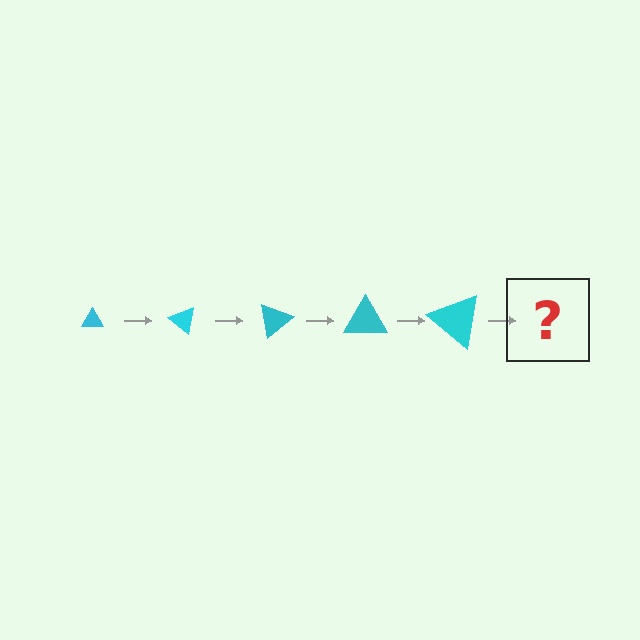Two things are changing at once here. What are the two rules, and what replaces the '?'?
The two rules are that the triangle grows larger each step and it rotates 40 degrees each step. The '?' should be a triangle, larger than the previous one and rotated 200 degrees from the start.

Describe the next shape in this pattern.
It should be a triangle, larger than the previous one and rotated 200 degrees from the start.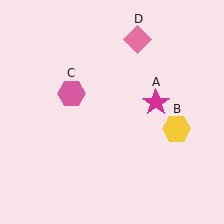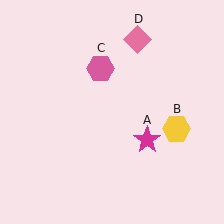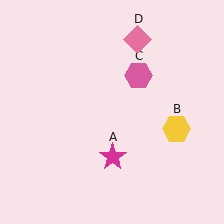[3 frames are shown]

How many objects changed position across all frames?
2 objects changed position: magenta star (object A), pink hexagon (object C).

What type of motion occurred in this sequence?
The magenta star (object A), pink hexagon (object C) rotated clockwise around the center of the scene.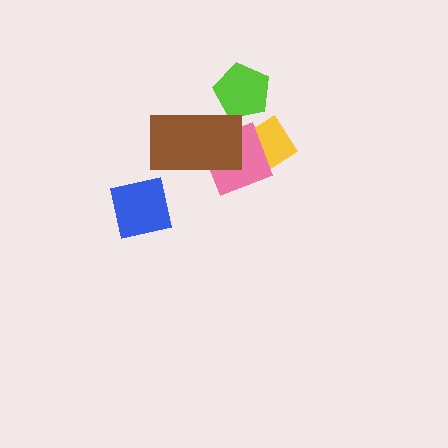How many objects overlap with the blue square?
0 objects overlap with the blue square.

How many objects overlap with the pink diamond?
2 objects overlap with the pink diamond.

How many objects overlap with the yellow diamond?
1 object overlaps with the yellow diamond.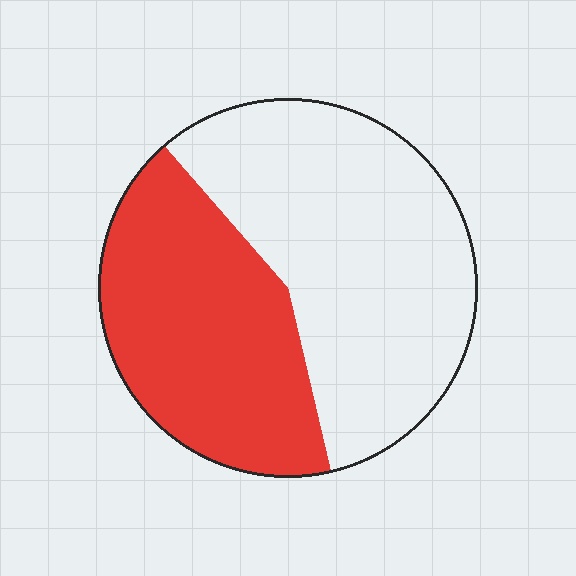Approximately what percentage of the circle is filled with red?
Approximately 40%.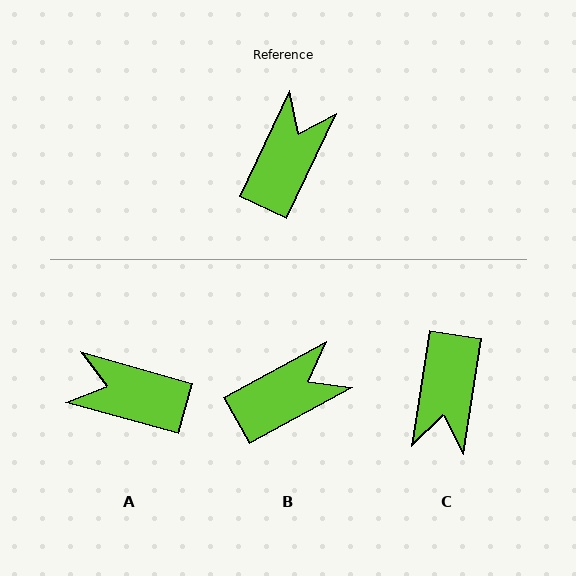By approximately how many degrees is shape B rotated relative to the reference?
Approximately 36 degrees clockwise.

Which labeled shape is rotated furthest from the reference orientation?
C, about 163 degrees away.